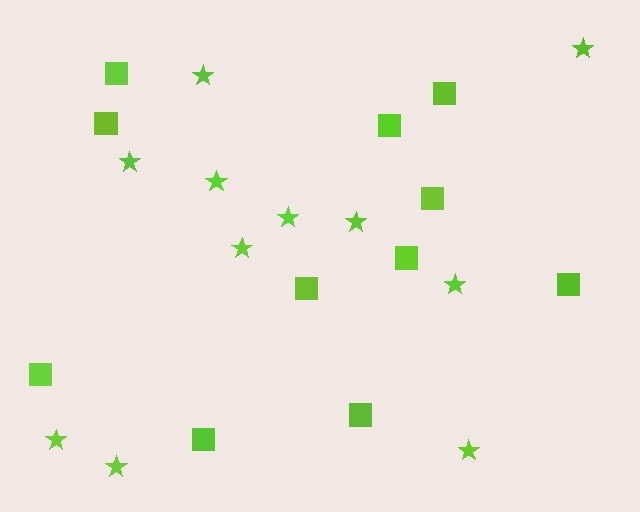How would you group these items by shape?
There are 2 groups: one group of squares (11) and one group of stars (11).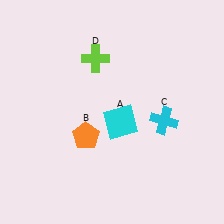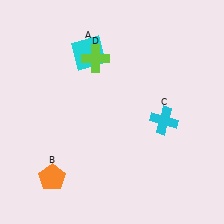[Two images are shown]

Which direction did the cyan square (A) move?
The cyan square (A) moved up.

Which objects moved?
The objects that moved are: the cyan square (A), the orange pentagon (B).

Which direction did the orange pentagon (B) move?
The orange pentagon (B) moved down.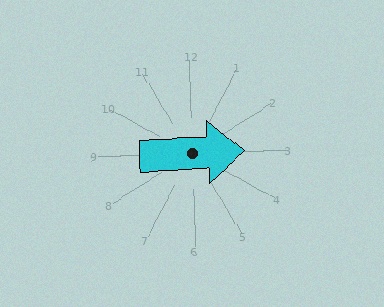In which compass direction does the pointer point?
East.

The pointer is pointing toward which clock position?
Roughly 3 o'clock.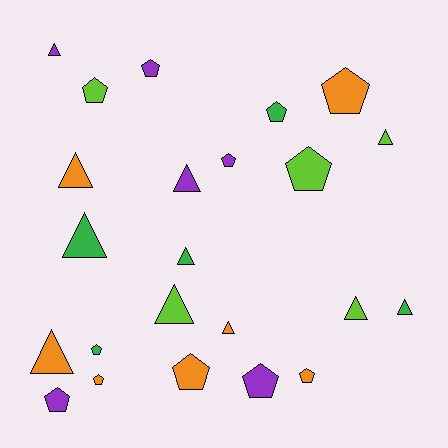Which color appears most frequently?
Orange, with 7 objects.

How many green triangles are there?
There are 3 green triangles.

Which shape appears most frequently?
Pentagon, with 12 objects.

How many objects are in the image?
There are 23 objects.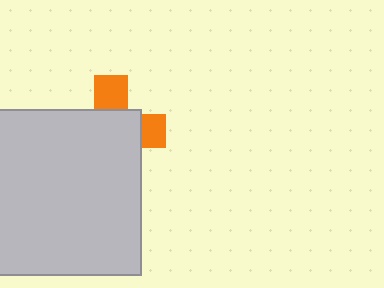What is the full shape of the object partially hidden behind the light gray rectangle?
The partially hidden object is an orange cross.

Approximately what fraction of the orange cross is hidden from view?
Roughly 69% of the orange cross is hidden behind the light gray rectangle.